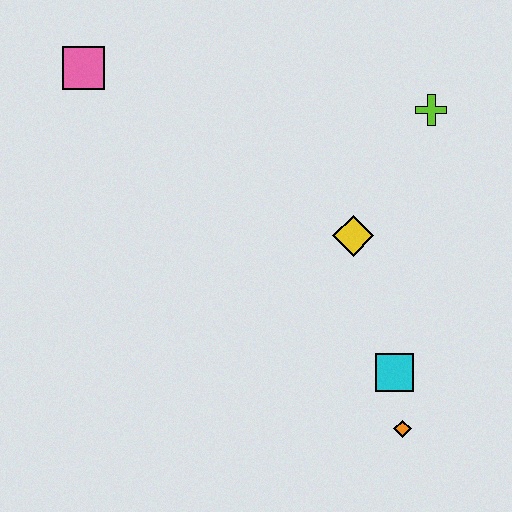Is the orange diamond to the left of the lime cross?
Yes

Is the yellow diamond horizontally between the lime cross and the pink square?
Yes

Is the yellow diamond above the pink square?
No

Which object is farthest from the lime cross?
The pink square is farthest from the lime cross.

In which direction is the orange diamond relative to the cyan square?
The orange diamond is below the cyan square.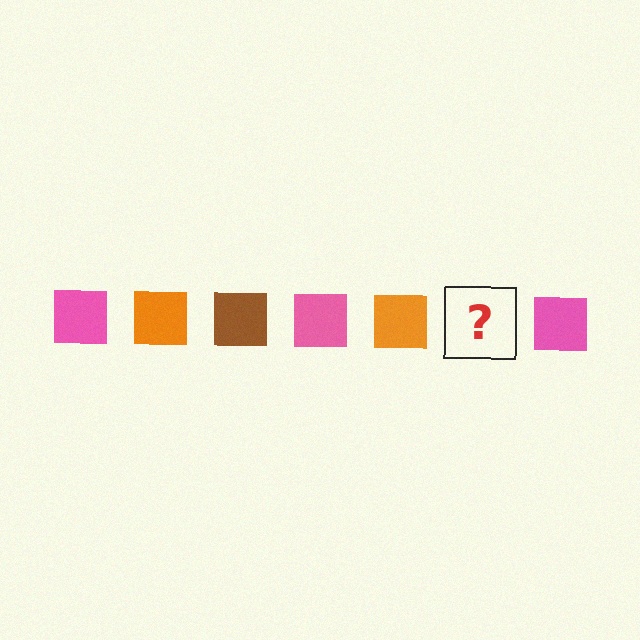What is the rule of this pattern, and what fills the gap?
The rule is that the pattern cycles through pink, orange, brown squares. The gap should be filled with a brown square.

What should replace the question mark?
The question mark should be replaced with a brown square.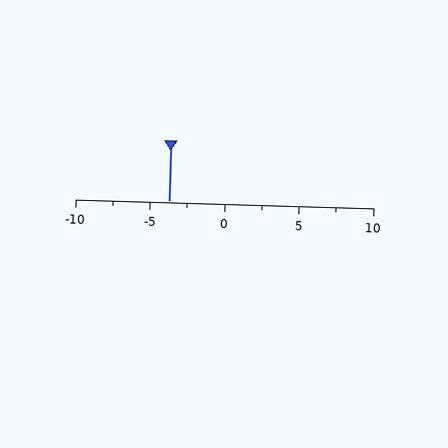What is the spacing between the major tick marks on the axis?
The major ticks are spaced 5 apart.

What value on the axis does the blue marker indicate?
The marker indicates approximately -3.8.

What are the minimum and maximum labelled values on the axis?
The axis runs from -10 to 10.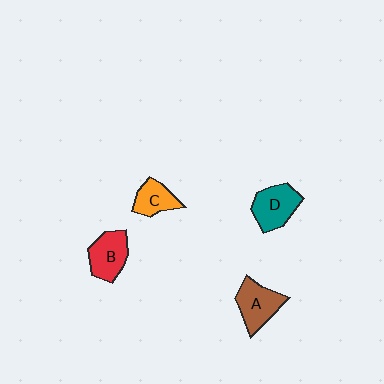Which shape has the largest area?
Shape D (teal).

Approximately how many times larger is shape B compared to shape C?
Approximately 1.3 times.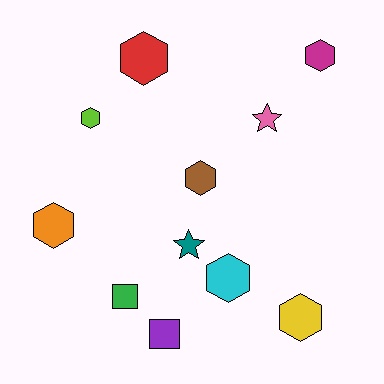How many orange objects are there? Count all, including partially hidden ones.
There is 1 orange object.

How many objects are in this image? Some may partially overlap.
There are 11 objects.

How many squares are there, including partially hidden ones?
There are 2 squares.